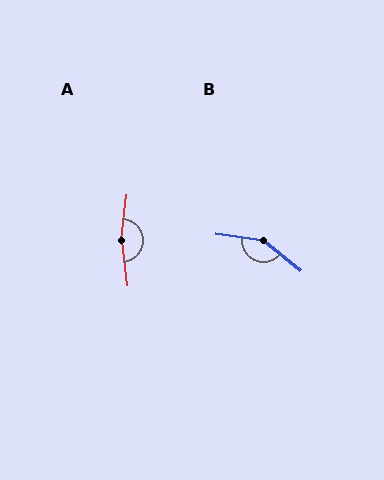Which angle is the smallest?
B, at approximately 149 degrees.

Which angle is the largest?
A, at approximately 166 degrees.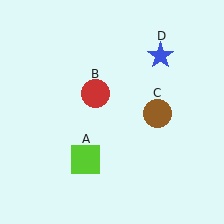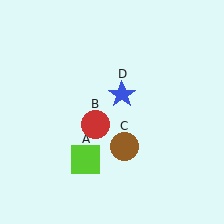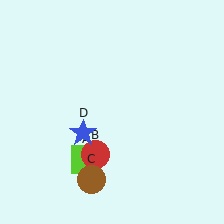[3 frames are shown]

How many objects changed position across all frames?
3 objects changed position: red circle (object B), brown circle (object C), blue star (object D).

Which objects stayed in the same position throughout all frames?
Lime square (object A) remained stationary.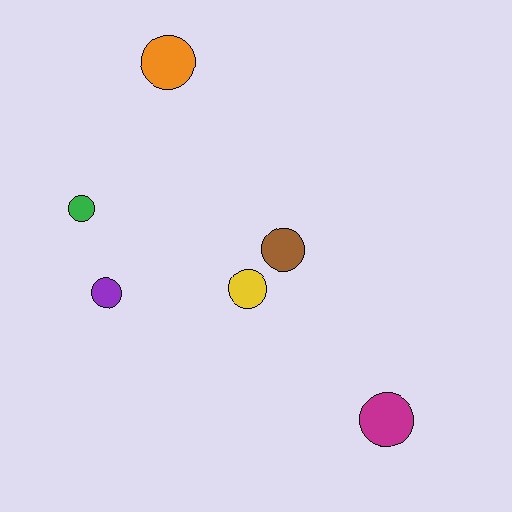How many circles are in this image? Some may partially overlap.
There are 6 circles.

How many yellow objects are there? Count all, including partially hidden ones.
There is 1 yellow object.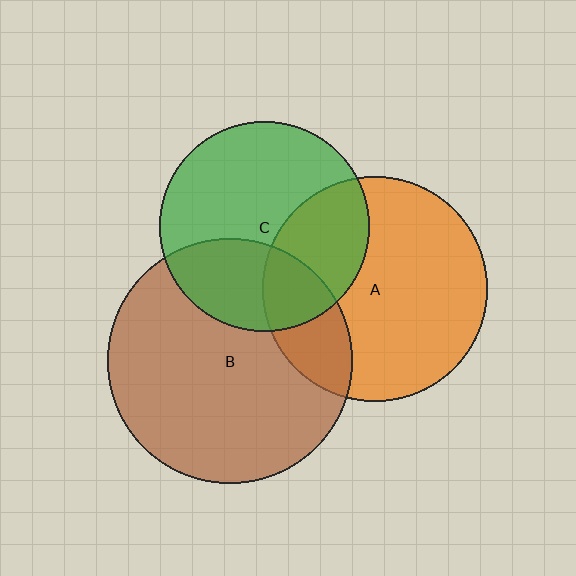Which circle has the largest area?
Circle B (brown).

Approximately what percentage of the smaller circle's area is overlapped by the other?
Approximately 20%.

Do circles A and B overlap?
Yes.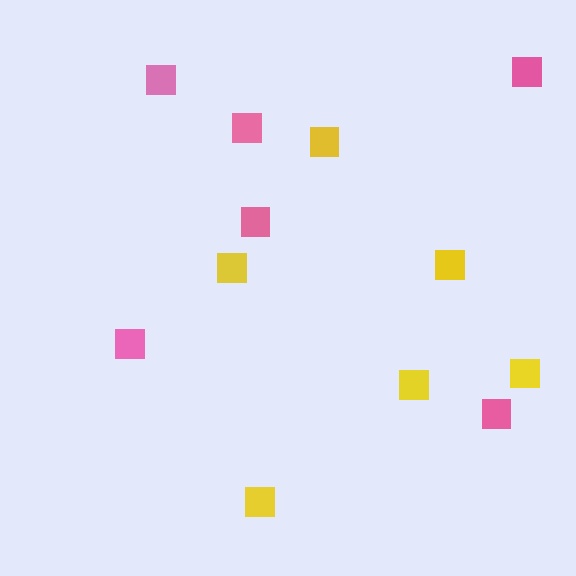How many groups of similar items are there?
There are 2 groups: one group of yellow squares (6) and one group of pink squares (6).